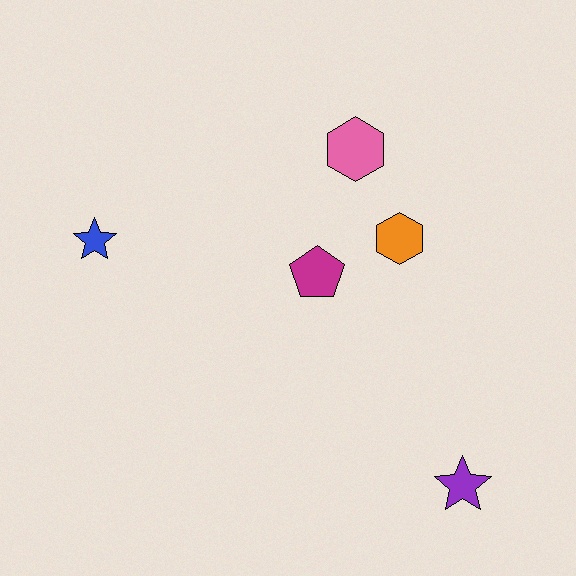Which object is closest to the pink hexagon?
The orange hexagon is closest to the pink hexagon.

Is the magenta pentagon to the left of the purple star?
Yes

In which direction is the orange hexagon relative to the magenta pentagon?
The orange hexagon is to the right of the magenta pentagon.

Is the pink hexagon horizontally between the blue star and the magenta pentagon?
No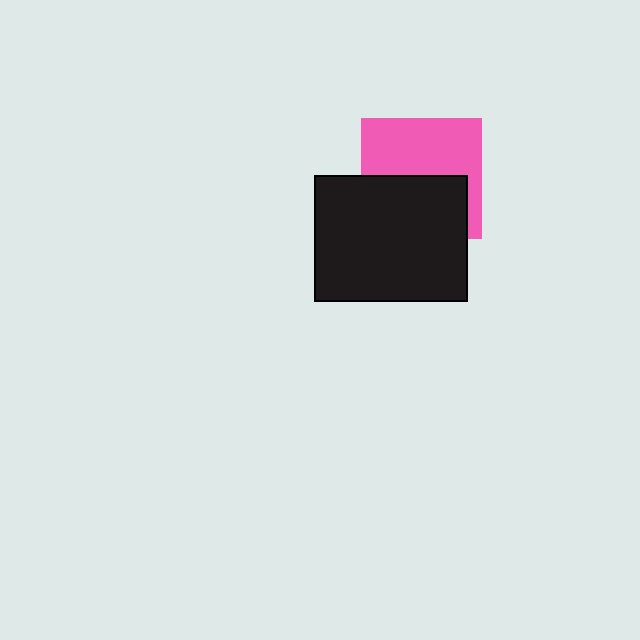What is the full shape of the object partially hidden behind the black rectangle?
The partially hidden object is a pink square.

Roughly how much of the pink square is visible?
About half of it is visible (roughly 54%).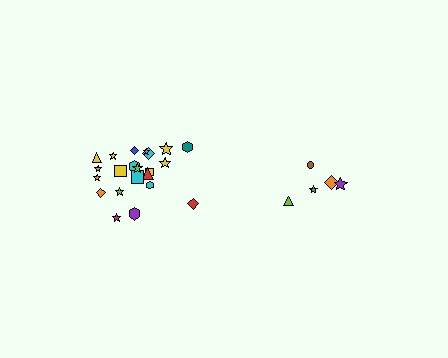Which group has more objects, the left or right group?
The left group.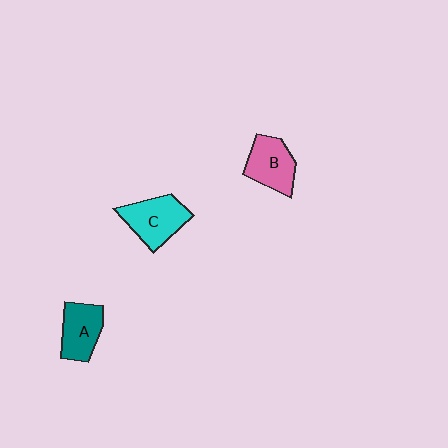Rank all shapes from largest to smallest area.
From largest to smallest: C (cyan), B (pink), A (teal).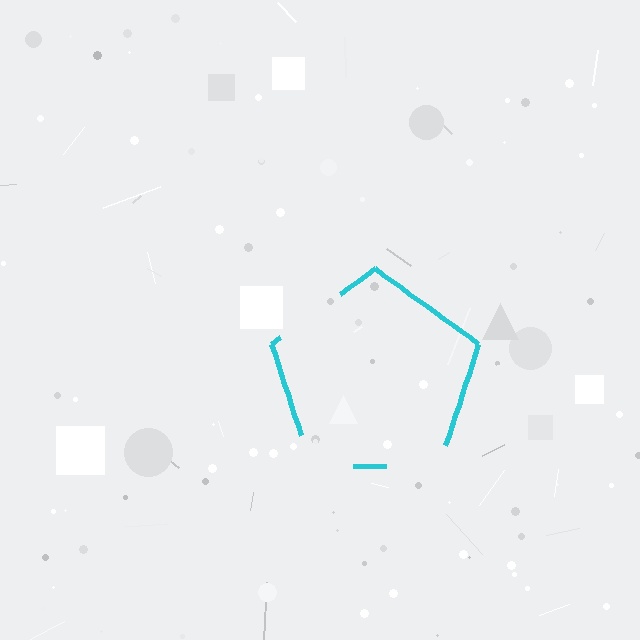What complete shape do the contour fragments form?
The contour fragments form a pentagon.